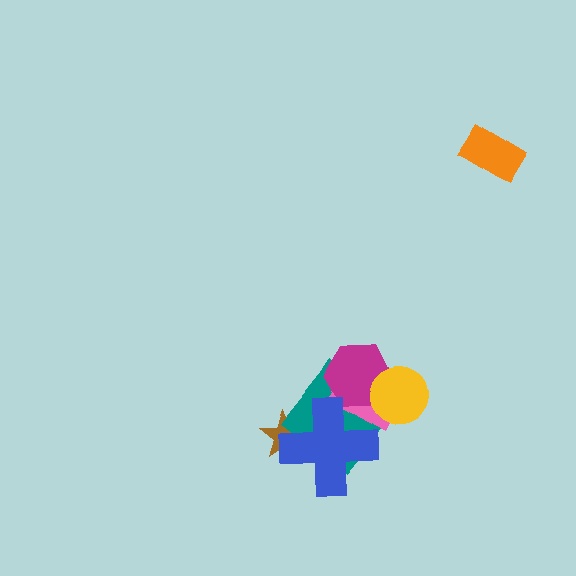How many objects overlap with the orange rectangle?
0 objects overlap with the orange rectangle.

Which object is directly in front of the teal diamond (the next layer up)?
The pink rectangle is directly in front of the teal diamond.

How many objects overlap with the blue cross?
3 objects overlap with the blue cross.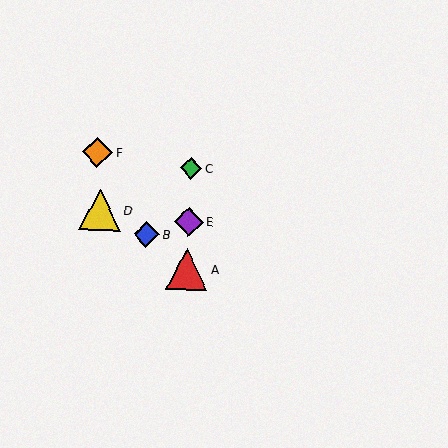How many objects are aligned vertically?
3 objects (A, C, E) are aligned vertically.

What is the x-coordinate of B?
Object B is at x≈147.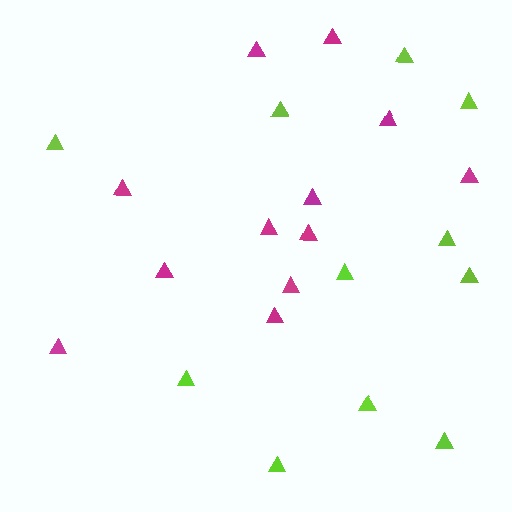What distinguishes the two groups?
There are 2 groups: one group of magenta triangles (12) and one group of lime triangles (11).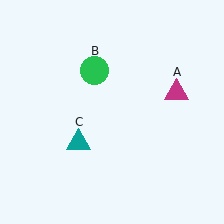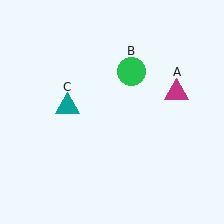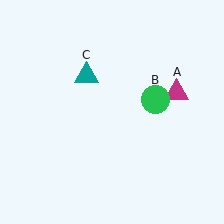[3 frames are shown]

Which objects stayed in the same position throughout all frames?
Magenta triangle (object A) remained stationary.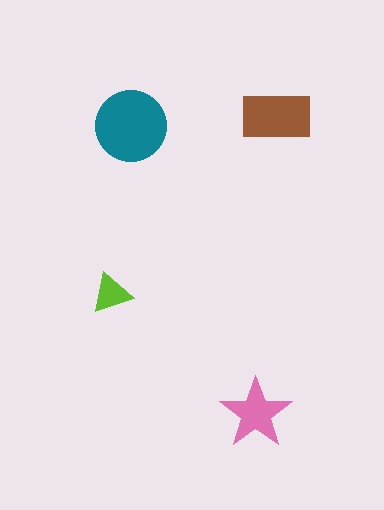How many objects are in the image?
There are 4 objects in the image.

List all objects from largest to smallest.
The teal circle, the brown rectangle, the pink star, the lime triangle.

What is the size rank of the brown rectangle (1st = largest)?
2nd.